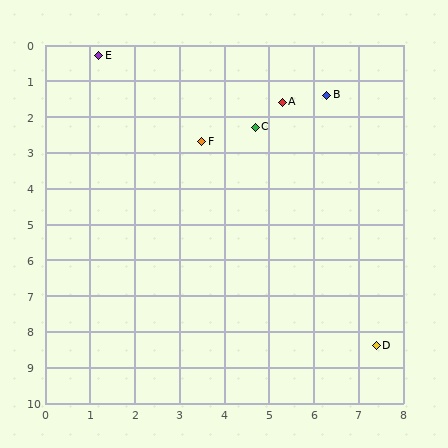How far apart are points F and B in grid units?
Points F and B are about 3.1 grid units apart.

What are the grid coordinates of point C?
Point C is at approximately (4.7, 2.3).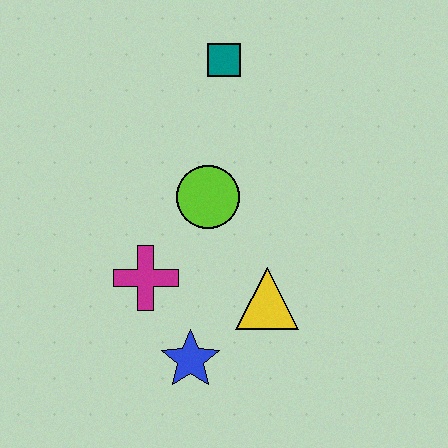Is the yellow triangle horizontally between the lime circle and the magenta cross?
No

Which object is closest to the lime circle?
The magenta cross is closest to the lime circle.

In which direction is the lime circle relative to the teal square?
The lime circle is below the teal square.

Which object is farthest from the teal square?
The blue star is farthest from the teal square.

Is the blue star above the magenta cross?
No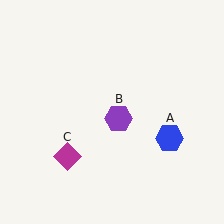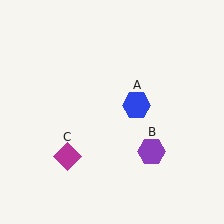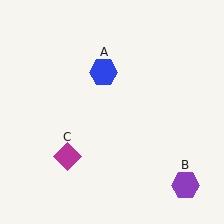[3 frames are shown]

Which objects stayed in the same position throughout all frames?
Magenta diamond (object C) remained stationary.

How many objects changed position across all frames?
2 objects changed position: blue hexagon (object A), purple hexagon (object B).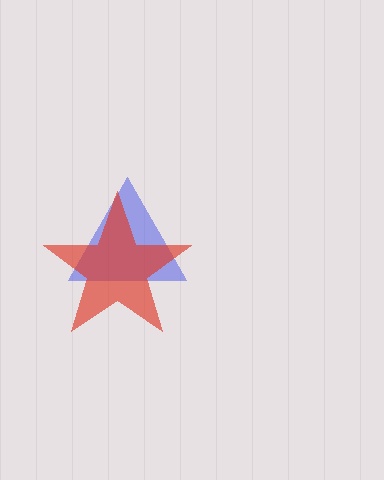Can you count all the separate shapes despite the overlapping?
Yes, there are 2 separate shapes.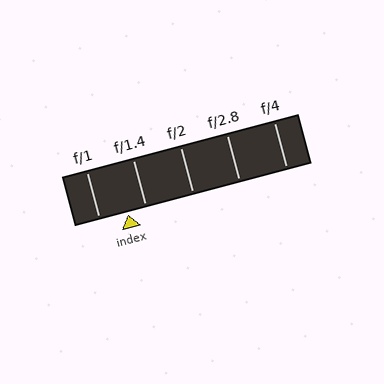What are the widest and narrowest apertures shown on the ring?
The widest aperture shown is f/1 and the narrowest is f/4.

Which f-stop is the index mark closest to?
The index mark is closest to f/1.4.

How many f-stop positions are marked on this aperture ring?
There are 5 f-stop positions marked.